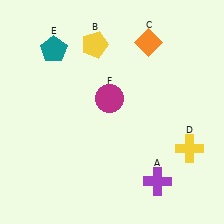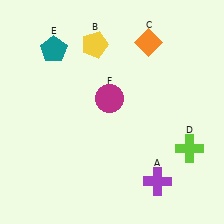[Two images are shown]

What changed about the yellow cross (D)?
In Image 1, D is yellow. In Image 2, it changed to lime.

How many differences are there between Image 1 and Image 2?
There is 1 difference between the two images.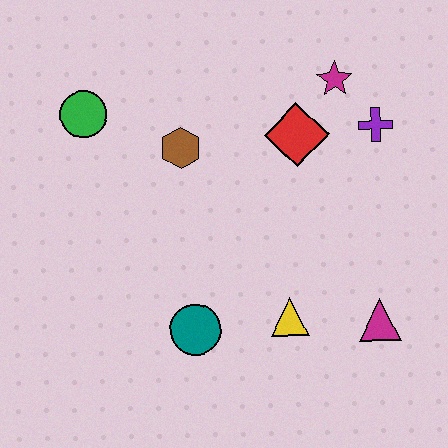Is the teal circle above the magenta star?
No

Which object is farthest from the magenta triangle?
The green circle is farthest from the magenta triangle.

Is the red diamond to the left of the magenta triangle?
Yes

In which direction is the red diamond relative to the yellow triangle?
The red diamond is above the yellow triangle.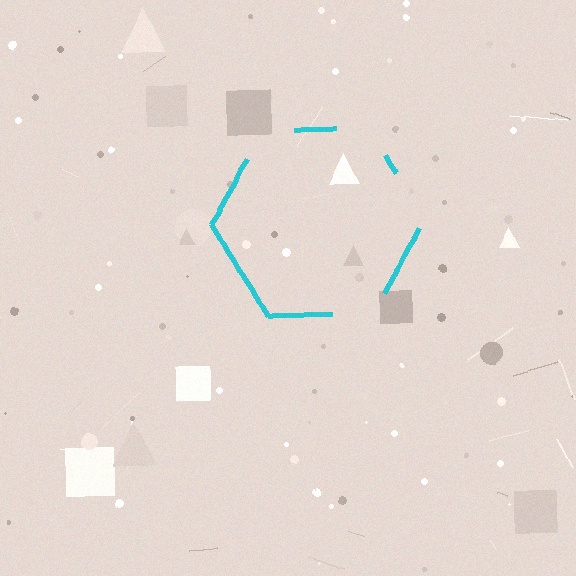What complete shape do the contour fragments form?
The contour fragments form a hexagon.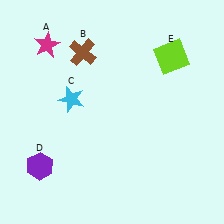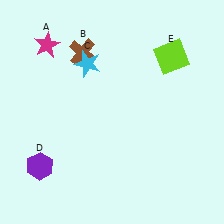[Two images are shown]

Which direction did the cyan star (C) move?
The cyan star (C) moved up.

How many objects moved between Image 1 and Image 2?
1 object moved between the two images.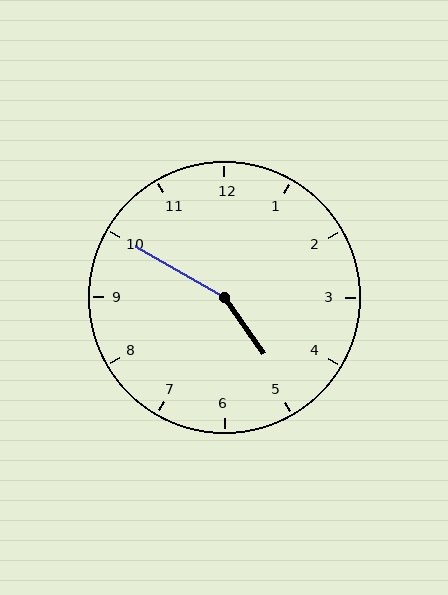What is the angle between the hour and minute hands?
Approximately 155 degrees.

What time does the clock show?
4:50.